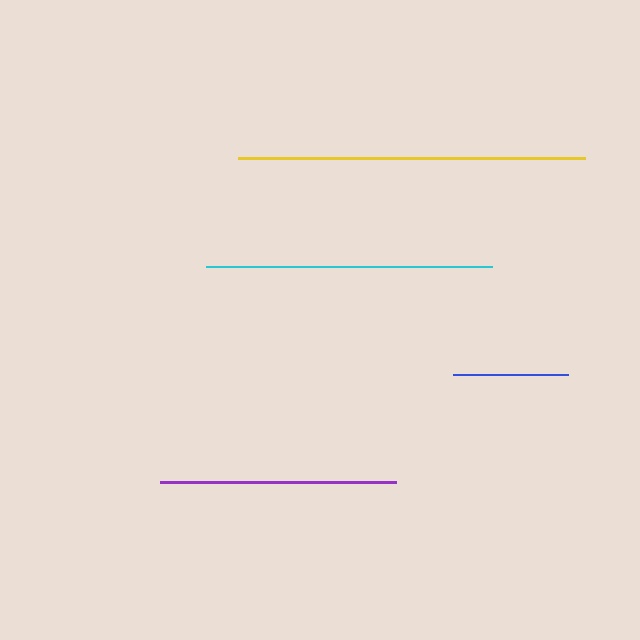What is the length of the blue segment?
The blue segment is approximately 115 pixels long.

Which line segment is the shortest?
The blue line is the shortest at approximately 115 pixels.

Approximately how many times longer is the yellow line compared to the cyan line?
The yellow line is approximately 1.2 times the length of the cyan line.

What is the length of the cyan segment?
The cyan segment is approximately 286 pixels long.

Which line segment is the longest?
The yellow line is the longest at approximately 347 pixels.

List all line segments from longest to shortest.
From longest to shortest: yellow, cyan, purple, blue.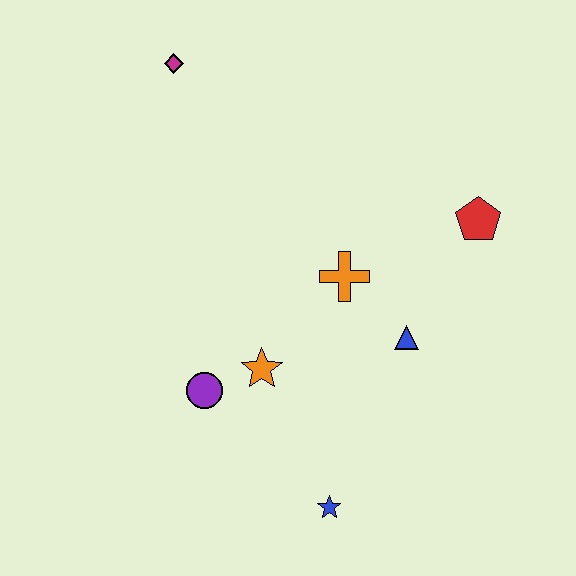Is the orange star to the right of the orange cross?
No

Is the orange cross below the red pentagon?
Yes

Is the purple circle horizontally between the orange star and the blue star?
No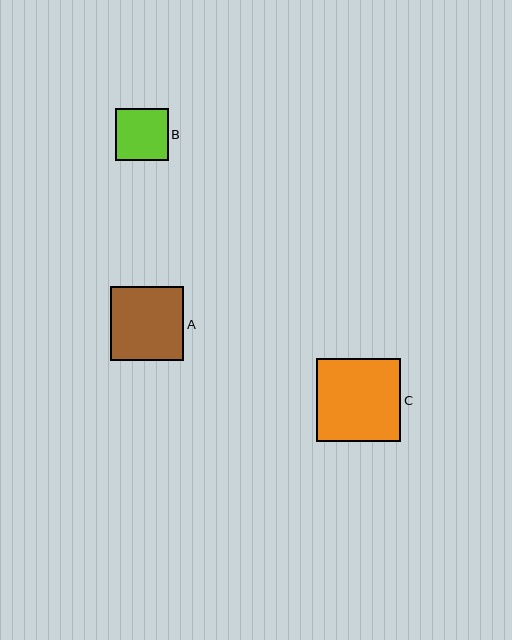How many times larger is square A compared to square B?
Square A is approximately 1.4 times the size of square B.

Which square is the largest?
Square C is the largest with a size of approximately 84 pixels.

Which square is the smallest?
Square B is the smallest with a size of approximately 53 pixels.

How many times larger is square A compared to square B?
Square A is approximately 1.4 times the size of square B.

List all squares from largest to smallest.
From largest to smallest: C, A, B.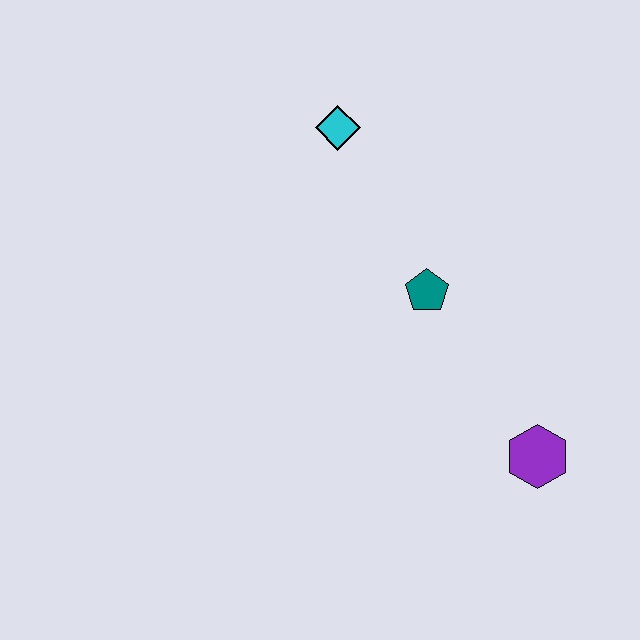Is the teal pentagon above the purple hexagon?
Yes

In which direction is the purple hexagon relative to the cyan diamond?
The purple hexagon is below the cyan diamond.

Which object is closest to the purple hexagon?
The teal pentagon is closest to the purple hexagon.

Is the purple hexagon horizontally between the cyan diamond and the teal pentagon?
No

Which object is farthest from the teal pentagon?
The purple hexagon is farthest from the teal pentagon.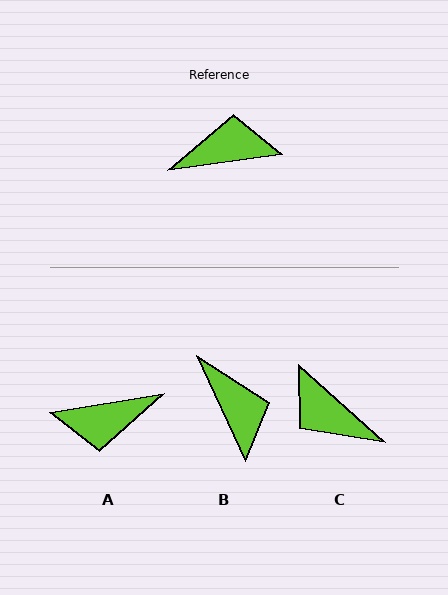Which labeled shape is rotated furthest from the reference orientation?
A, about 179 degrees away.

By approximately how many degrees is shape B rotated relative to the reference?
Approximately 73 degrees clockwise.